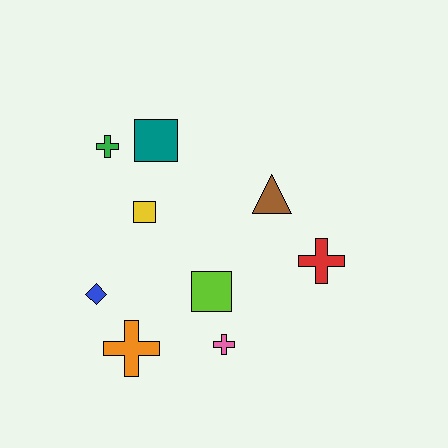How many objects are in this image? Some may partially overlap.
There are 9 objects.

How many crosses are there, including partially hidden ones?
There are 4 crosses.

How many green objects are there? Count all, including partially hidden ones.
There is 1 green object.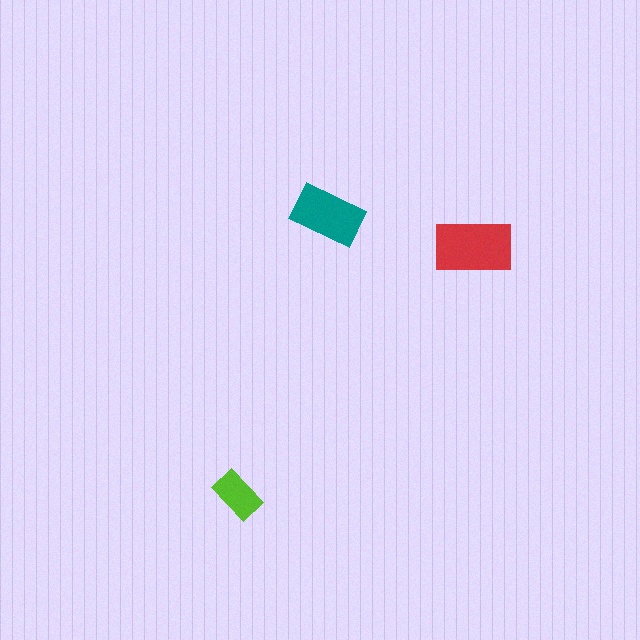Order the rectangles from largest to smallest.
the red one, the teal one, the lime one.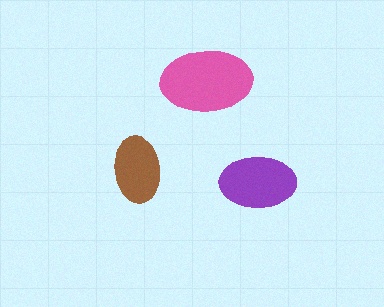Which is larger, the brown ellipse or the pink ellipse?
The pink one.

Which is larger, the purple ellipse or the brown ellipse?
The purple one.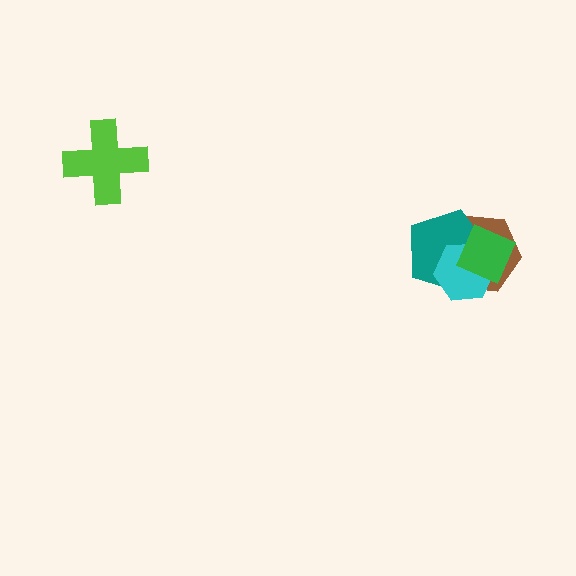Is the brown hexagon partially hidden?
Yes, it is partially covered by another shape.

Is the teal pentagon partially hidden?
Yes, it is partially covered by another shape.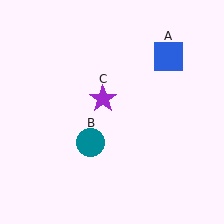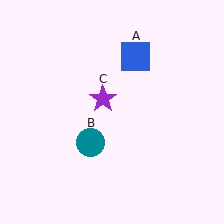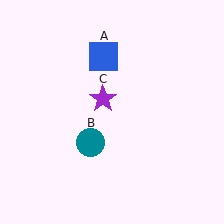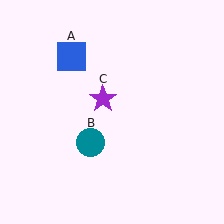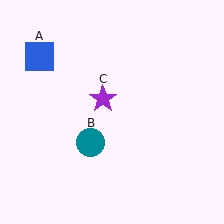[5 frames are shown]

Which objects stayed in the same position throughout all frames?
Teal circle (object B) and purple star (object C) remained stationary.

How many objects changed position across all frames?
1 object changed position: blue square (object A).